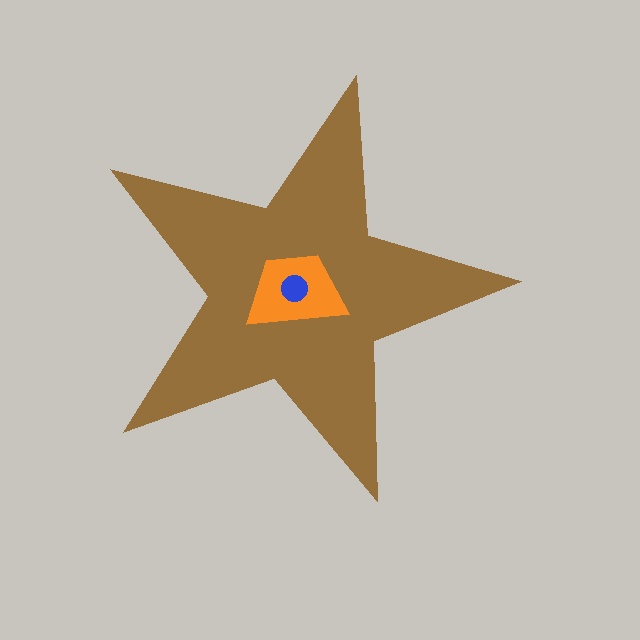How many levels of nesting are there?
3.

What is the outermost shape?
The brown star.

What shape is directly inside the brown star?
The orange trapezoid.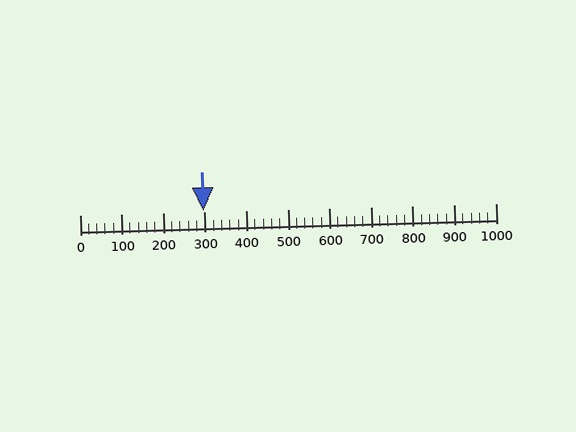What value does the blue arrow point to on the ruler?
The blue arrow points to approximately 296.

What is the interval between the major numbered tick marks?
The major tick marks are spaced 100 units apart.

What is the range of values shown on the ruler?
The ruler shows values from 0 to 1000.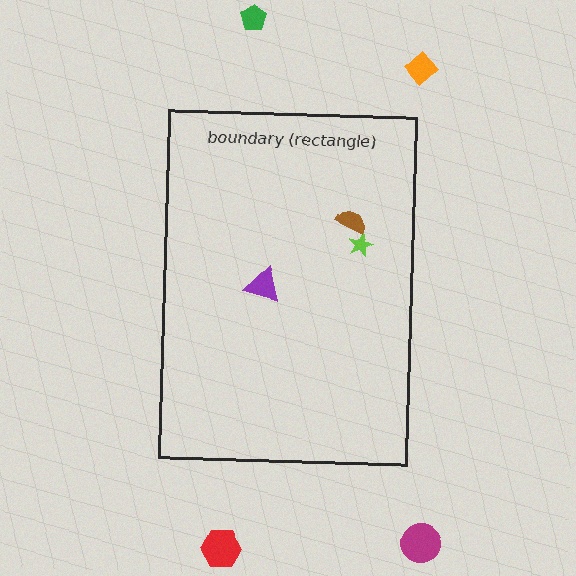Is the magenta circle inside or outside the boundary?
Outside.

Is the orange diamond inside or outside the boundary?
Outside.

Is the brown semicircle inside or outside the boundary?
Inside.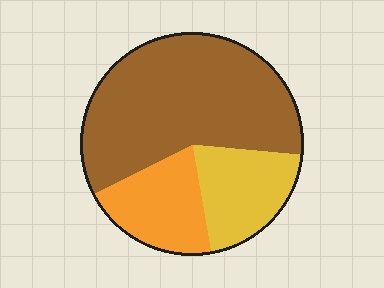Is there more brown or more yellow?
Brown.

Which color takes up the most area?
Brown, at roughly 60%.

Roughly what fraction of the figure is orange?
Orange covers roughly 20% of the figure.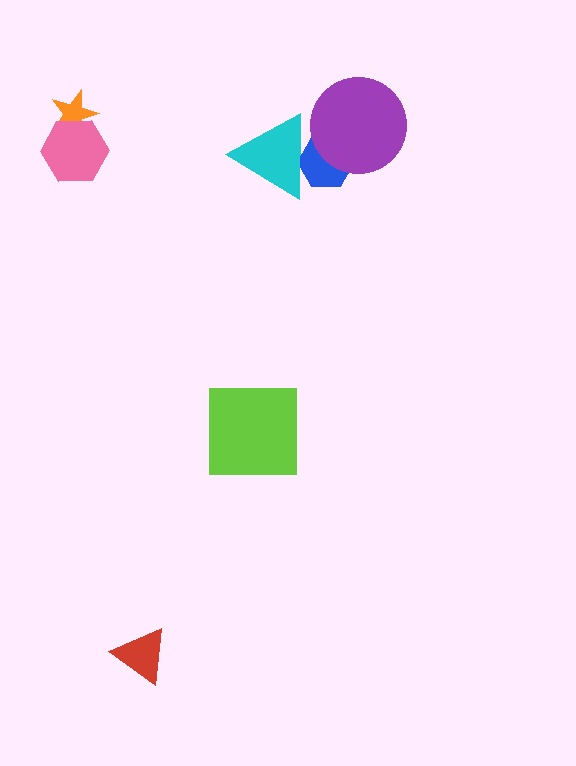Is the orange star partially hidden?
Yes, it is partially covered by another shape.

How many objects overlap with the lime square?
0 objects overlap with the lime square.